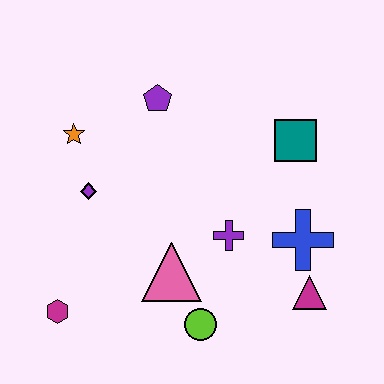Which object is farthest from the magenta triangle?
The orange star is farthest from the magenta triangle.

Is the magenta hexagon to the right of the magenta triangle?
No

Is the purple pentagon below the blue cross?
No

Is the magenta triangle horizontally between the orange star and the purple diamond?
No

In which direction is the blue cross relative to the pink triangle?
The blue cross is to the right of the pink triangle.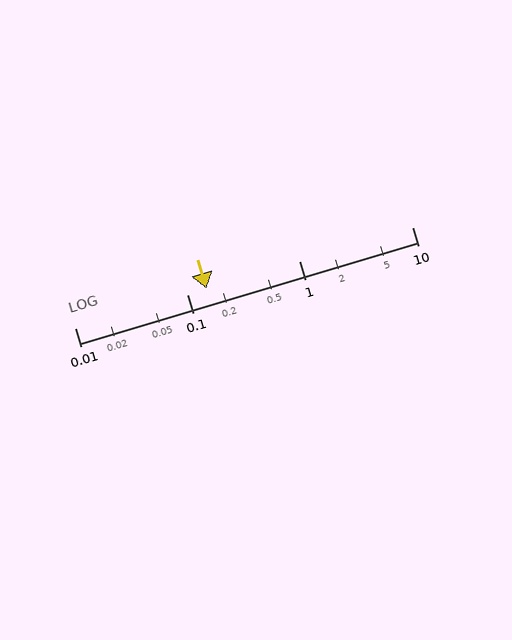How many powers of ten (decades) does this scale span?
The scale spans 3 decades, from 0.01 to 10.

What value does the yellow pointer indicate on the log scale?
The pointer indicates approximately 0.15.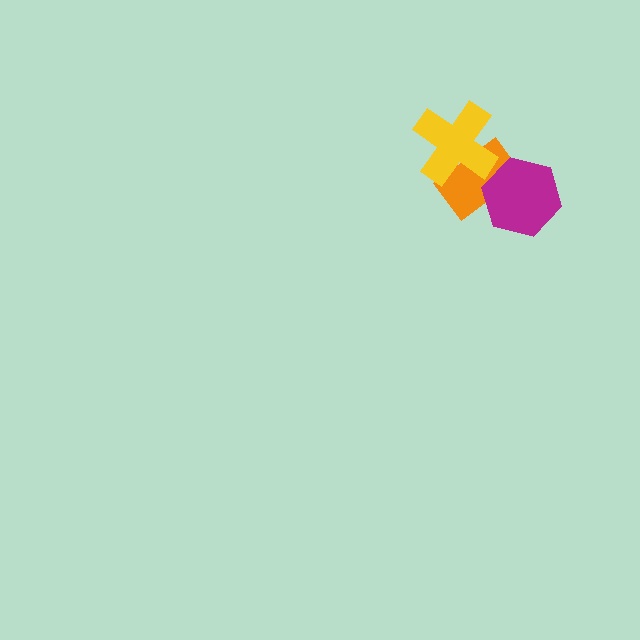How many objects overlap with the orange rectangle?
2 objects overlap with the orange rectangle.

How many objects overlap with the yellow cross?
1 object overlaps with the yellow cross.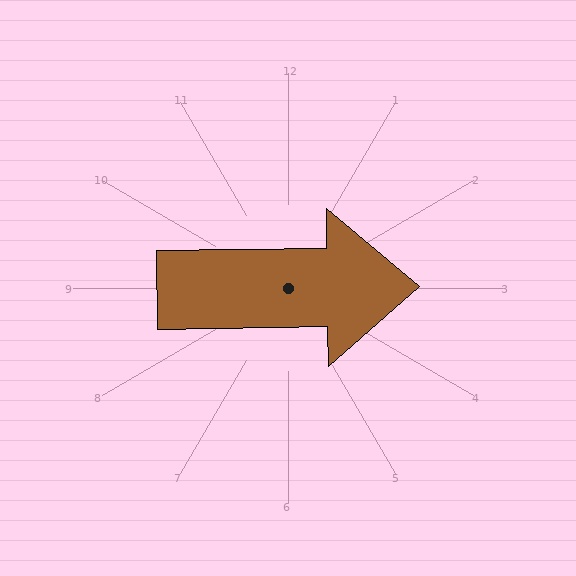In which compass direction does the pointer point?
East.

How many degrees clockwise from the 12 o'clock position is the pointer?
Approximately 89 degrees.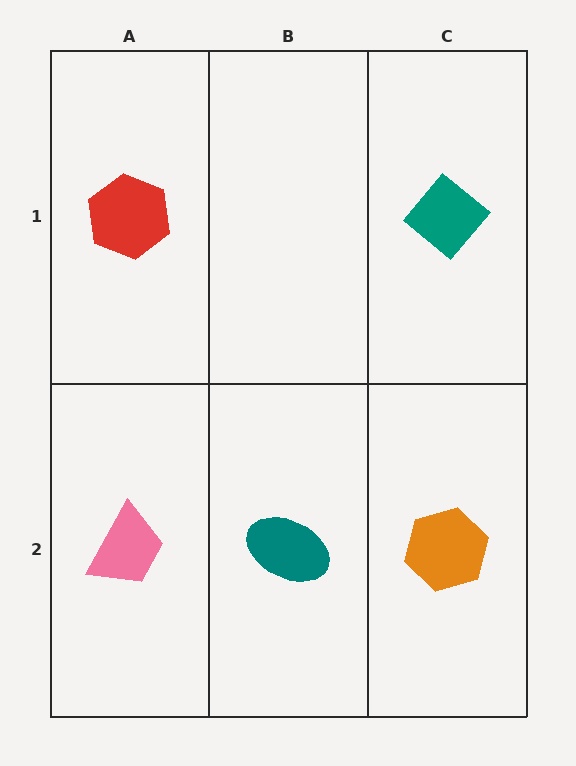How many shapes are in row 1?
2 shapes.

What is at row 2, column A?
A pink trapezoid.